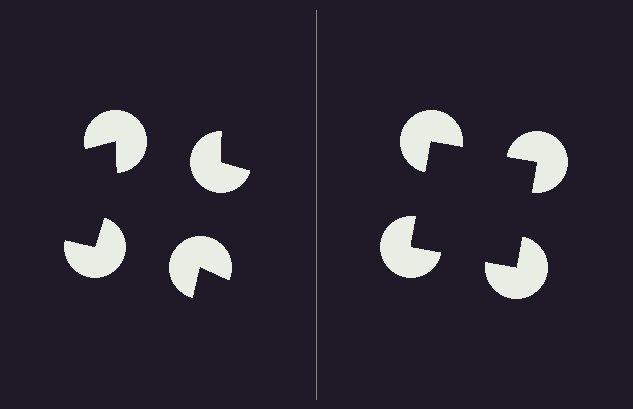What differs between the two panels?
The pac-man discs are positioned identically on both sides; only the wedge orientations differ. On the right they align to a square; on the left they are misaligned.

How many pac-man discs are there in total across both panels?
8 — 4 on each side.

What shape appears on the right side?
An illusory square.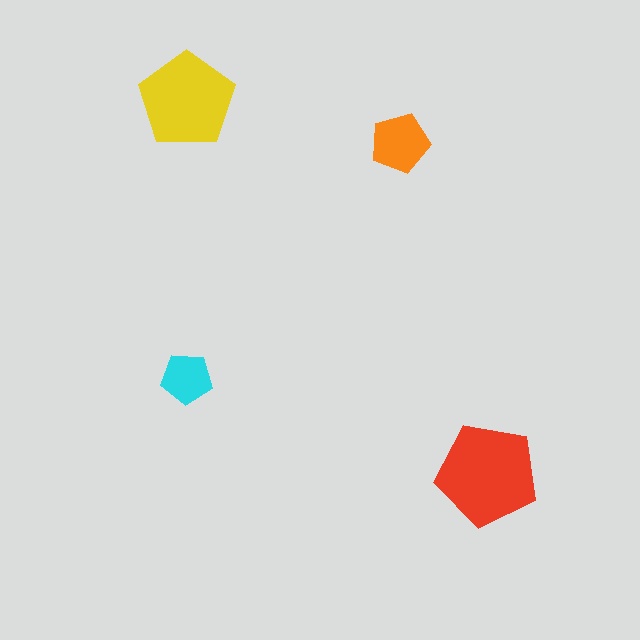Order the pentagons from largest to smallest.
the red one, the yellow one, the orange one, the cyan one.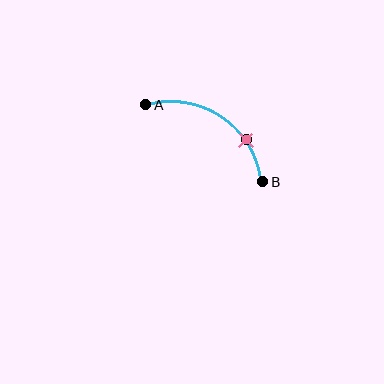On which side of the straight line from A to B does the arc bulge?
The arc bulges above the straight line connecting A and B.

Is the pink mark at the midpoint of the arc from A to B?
No. The pink mark lies on the arc but is closer to endpoint B. The arc midpoint would be at the point on the curve equidistant along the arc from both A and B.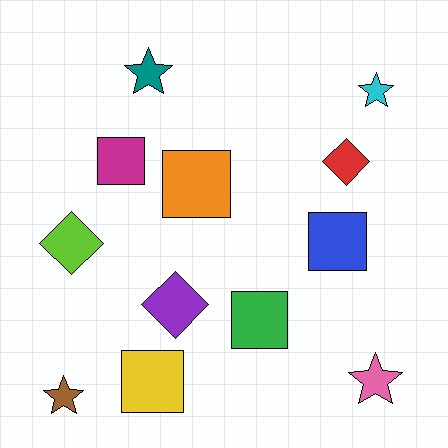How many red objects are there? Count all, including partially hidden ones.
There is 1 red object.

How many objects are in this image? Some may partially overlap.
There are 12 objects.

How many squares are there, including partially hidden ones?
There are 5 squares.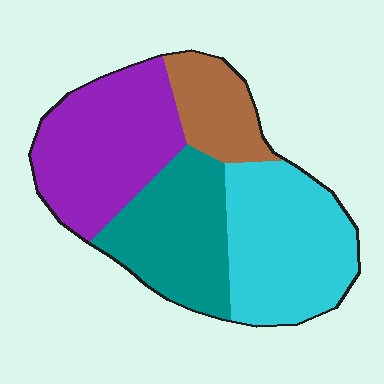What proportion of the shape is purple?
Purple covers about 30% of the shape.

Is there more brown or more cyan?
Cyan.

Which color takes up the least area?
Brown, at roughly 15%.